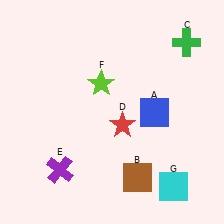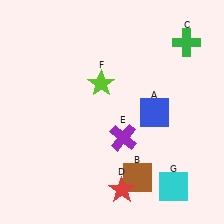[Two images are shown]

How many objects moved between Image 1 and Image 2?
2 objects moved between the two images.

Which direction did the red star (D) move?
The red star (D) moved down.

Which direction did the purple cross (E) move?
The purple cross (E) moved right.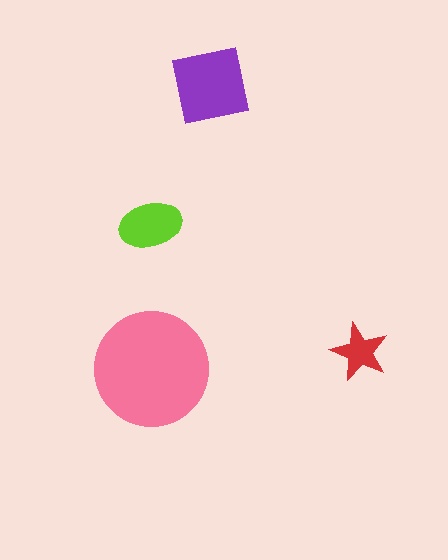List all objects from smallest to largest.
The red star, the lime ellipse, the purple square, the pink circle.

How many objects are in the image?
There are 4 objects in the image.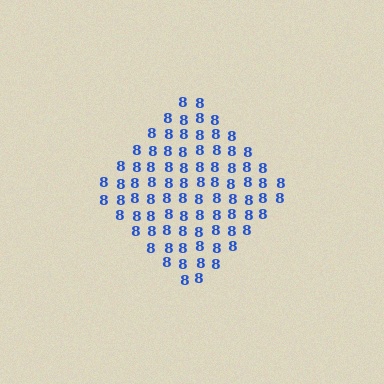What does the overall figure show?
The overall figure shows a diamond.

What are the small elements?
The small elements are digit 8's.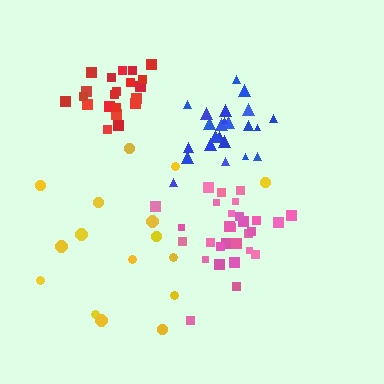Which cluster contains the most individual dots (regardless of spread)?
Pink (29).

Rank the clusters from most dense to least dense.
red, blue, pink, yellow.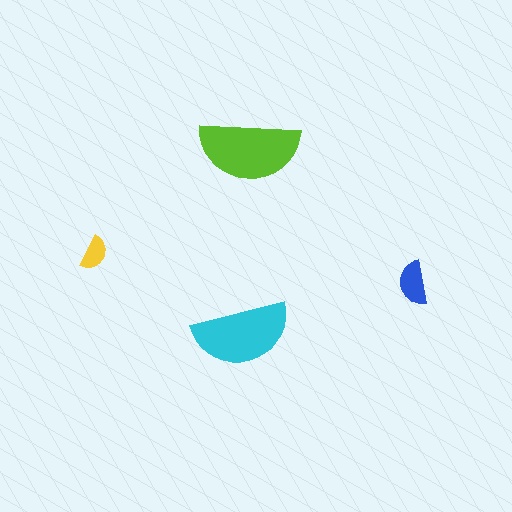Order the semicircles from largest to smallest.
the lime one, the cyan one, the blue one, the yellow one.